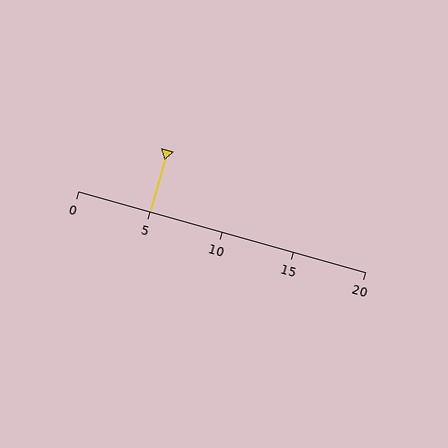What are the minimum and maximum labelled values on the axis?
The axis runs from 0 to 20.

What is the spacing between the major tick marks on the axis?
The major ticks are spaced 5 apart.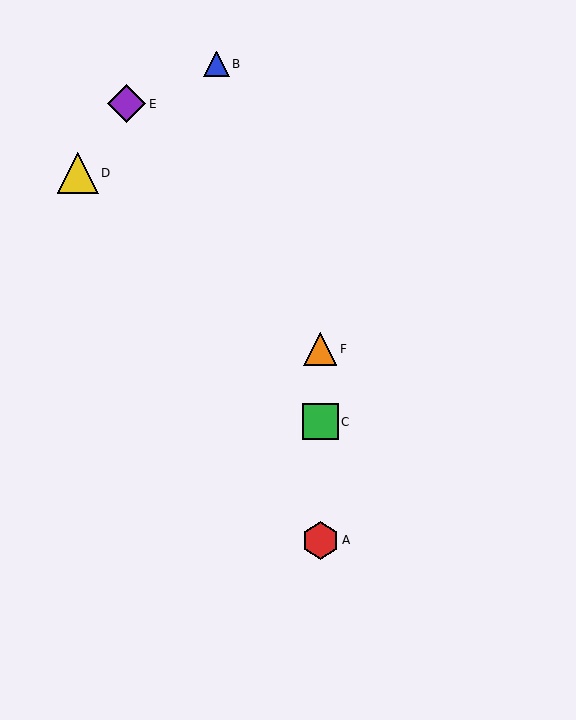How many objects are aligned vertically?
3 objects (A, C, F) are aligned vertically.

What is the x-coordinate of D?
Object D is at x≈78.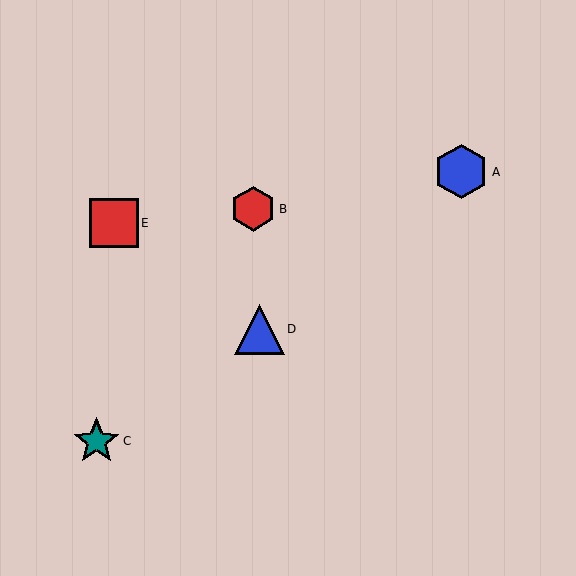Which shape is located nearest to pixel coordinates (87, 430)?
The teal star (labeled C) at (96, 441) is nearest to that location.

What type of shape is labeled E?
Shape E is a red square.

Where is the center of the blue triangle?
The center of the blue triangle is at (260, 329).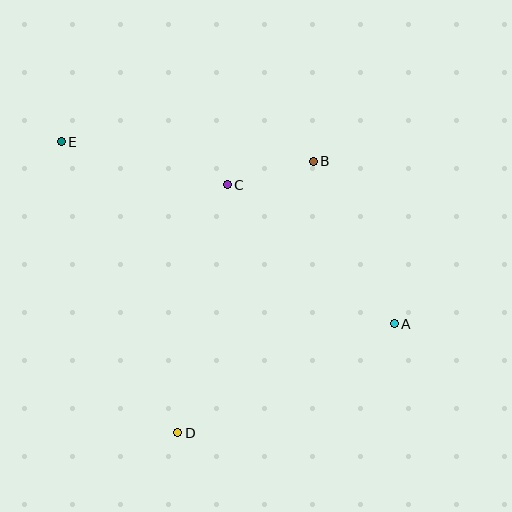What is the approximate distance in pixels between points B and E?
The distance between B and E is approximately 252 pixels.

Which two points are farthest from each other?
Points A and E are farthest from each other.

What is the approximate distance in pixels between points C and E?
The distance between C and E is approximately 171 pixels.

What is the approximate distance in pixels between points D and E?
The distance between D and E is approximately 314 pixels.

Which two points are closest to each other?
Points B and C are closest to each other.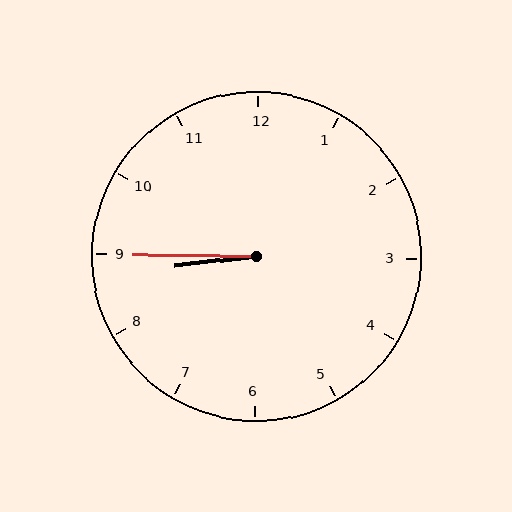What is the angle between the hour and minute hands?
Approximately 8 degrees.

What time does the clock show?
8:45.